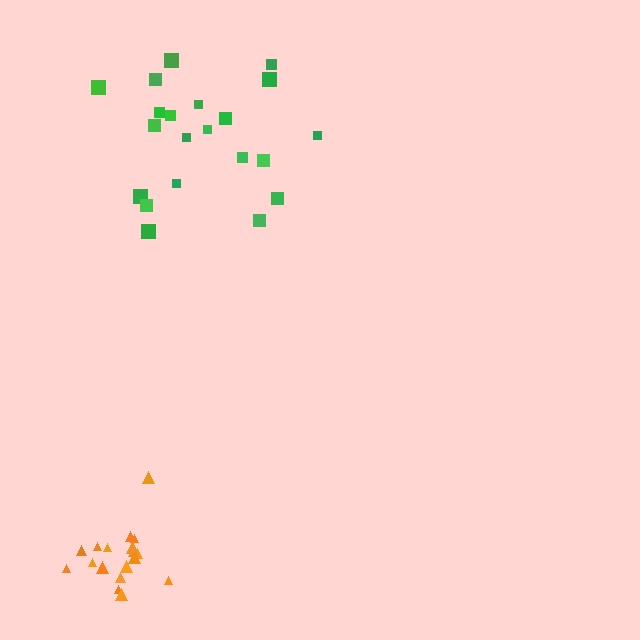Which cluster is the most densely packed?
Orange.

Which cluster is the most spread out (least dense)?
Green.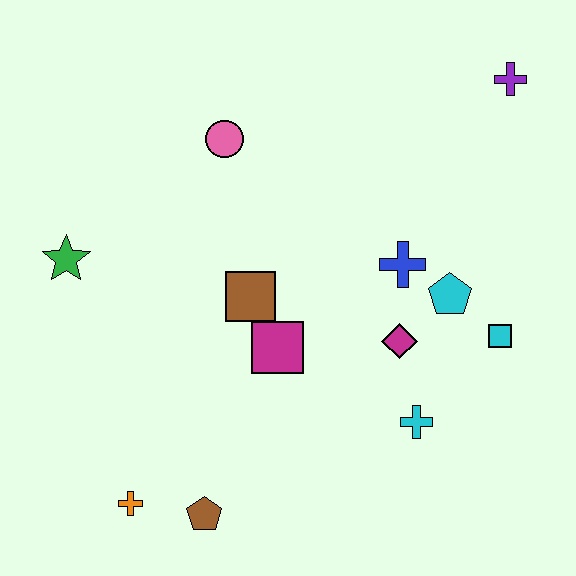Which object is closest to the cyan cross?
The magenta diamond is closest to the cyan cross.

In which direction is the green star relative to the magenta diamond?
The green star is to the left of the magenta diamond.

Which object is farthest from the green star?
The purple cross is farthest from the green star.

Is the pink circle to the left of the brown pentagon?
No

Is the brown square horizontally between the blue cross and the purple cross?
No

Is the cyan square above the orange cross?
Yes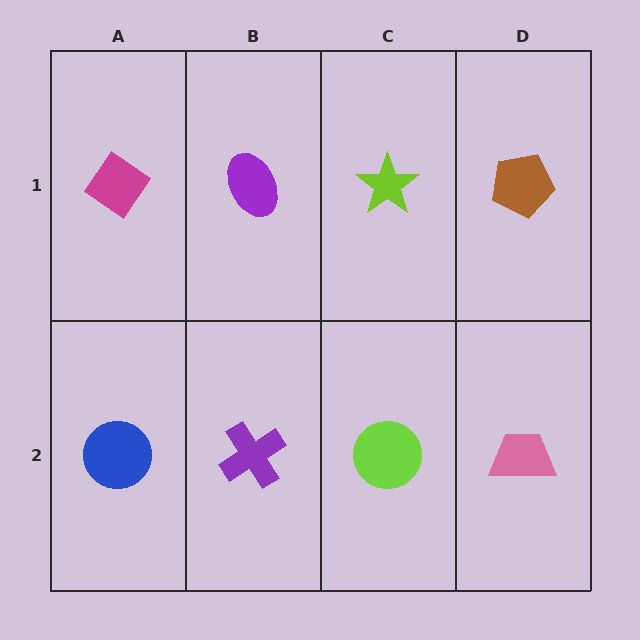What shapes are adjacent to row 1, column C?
A lime circle (row 2, column C), a purple ellipse (row 1, column B), a brown pentagon (row 1, column D).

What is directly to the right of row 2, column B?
A lime circle.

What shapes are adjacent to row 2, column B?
A purple ellipse (row 1, column B), a blue circle (row 2, column A), a lime circle (row 2, column C).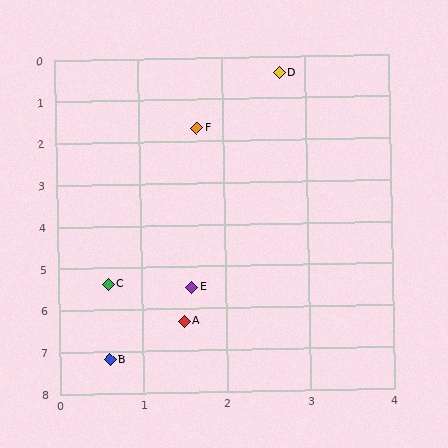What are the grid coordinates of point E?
Point E is at approximately (1.6, 5.5).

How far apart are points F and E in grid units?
Points F and E are about 3.8 grid units apart.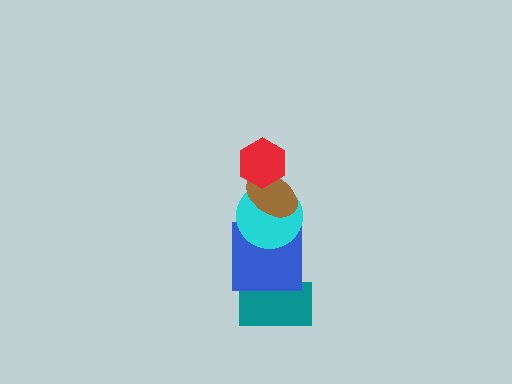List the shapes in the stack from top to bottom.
From top to bottom: the red hexagon, the brown ellipse, the cyan circle, the blue square, the teal rectangle.